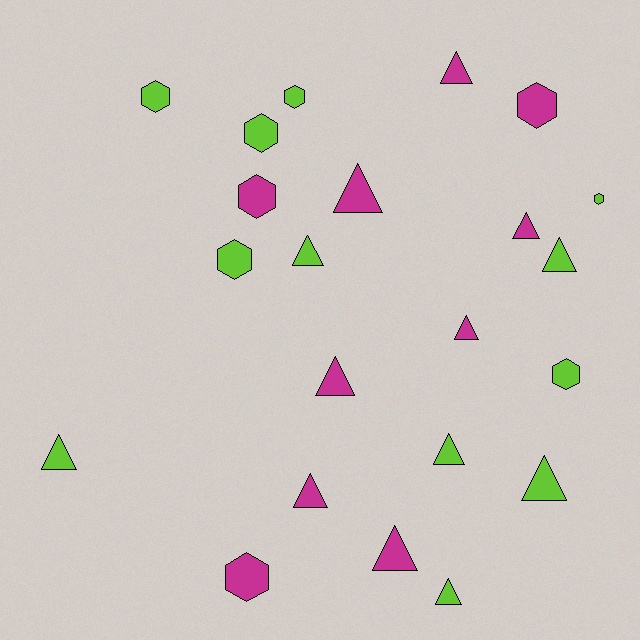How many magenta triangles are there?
There are 7 magenta triangles.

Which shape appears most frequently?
Triangle, with 13 objects.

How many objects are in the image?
There are 22 objects.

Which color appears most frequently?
Lime, with 12 objects.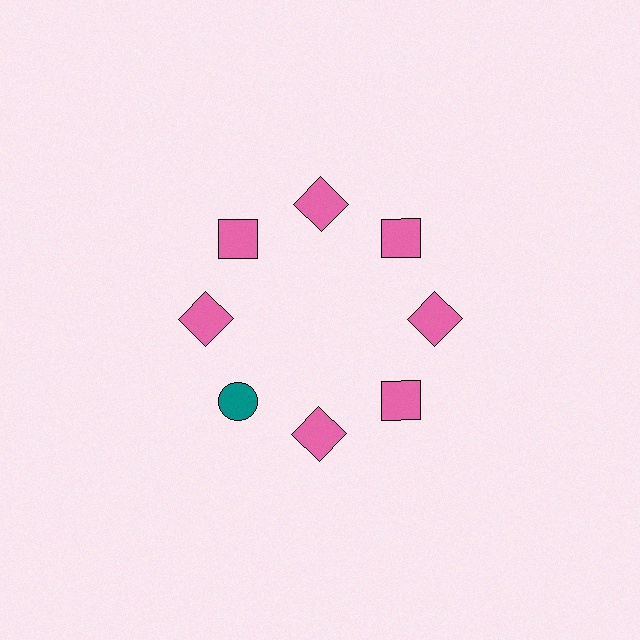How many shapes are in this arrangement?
There are 8 shapes arranged in a ring pattern.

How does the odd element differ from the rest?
It differs in both color (teal instead of pink) and shape (circle instead of square).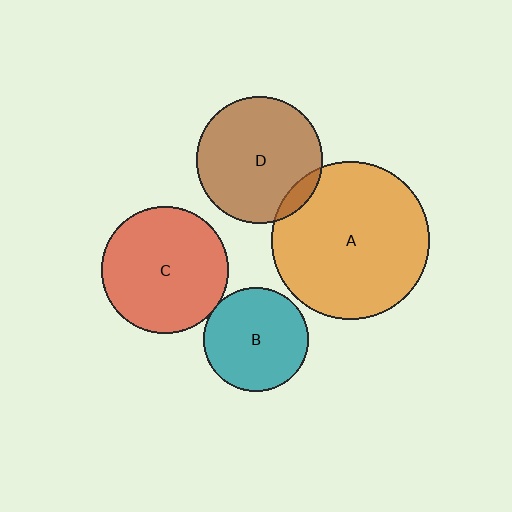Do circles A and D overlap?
Yes.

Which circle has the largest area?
Circle A (orange).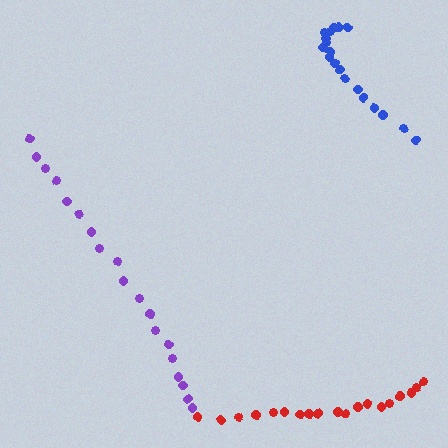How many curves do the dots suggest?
There are 3 distinct paths.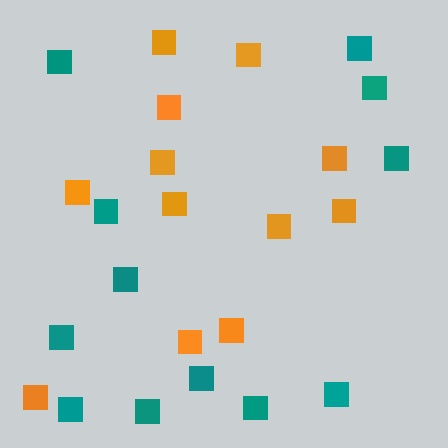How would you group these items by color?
There are 2 groups: one group of orange squares (12) and one group of teal squares (12).